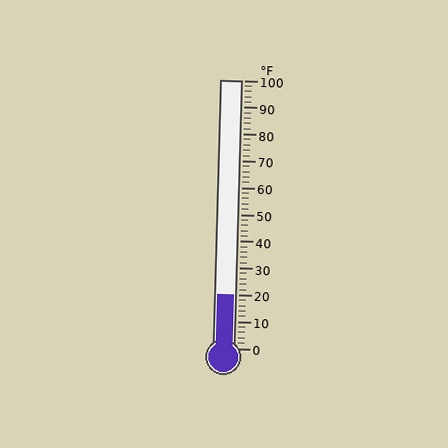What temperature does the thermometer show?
The thermometer shows approximately 20°F.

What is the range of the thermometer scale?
The thermometer scale ranges from 0°F to 100°F.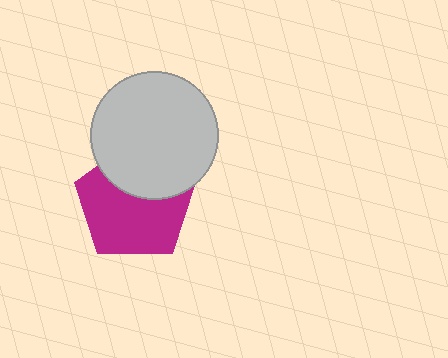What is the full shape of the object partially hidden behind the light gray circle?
The partially hidden object is a magenta pentagon.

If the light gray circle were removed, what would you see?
You would see the complete magenta pentagon.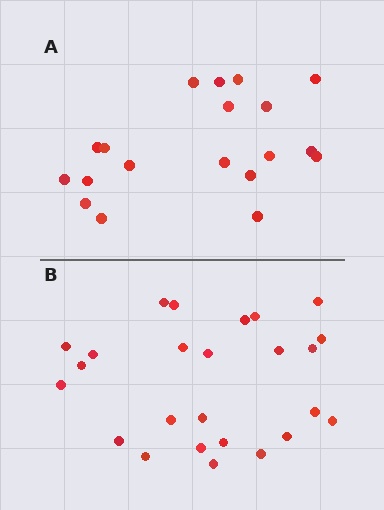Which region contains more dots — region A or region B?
Region B (the bottom region) has more dots.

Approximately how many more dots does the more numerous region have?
Region B has about 6 more dots than region A.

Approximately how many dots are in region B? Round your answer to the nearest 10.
About 20 dots. (The exact count is 25, which rounds to 20.)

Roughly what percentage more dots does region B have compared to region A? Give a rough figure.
About 30% more.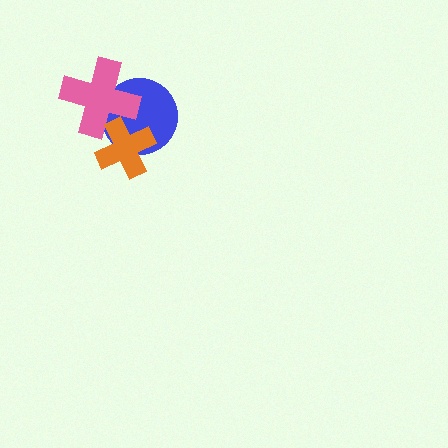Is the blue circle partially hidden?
Yes, it is partially covered by another shape.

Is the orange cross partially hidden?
No, no other shape covers it.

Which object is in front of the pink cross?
The orange cross is in front of the pink cross.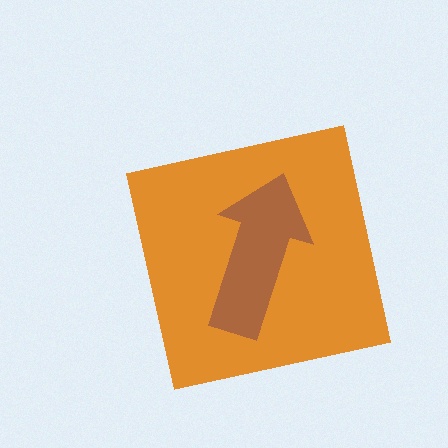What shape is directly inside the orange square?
The brown arrow.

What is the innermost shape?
The brown arrow.